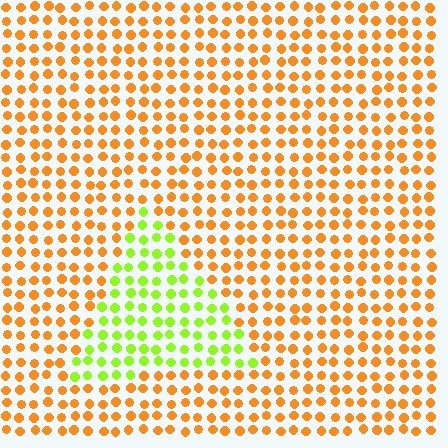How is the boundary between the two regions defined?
The boundary is defined purely by a slight shift in hue (about 60 degrees). Spacing, size, and orientation are identical on both sides.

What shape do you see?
I see a triangle.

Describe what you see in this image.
The image is filled with small orange elements in a uniform arrangement. A triangle-shaped region is visible where the elements are tinted to a slightly different hue, forming a subtle color boundary.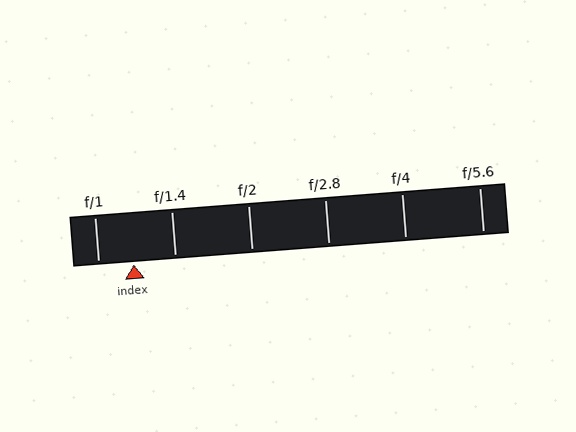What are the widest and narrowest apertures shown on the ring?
The widest aperture shown is f/1 and the narrowest is f/5.6.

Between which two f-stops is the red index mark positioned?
The index mark is between f/1 and f/1.4.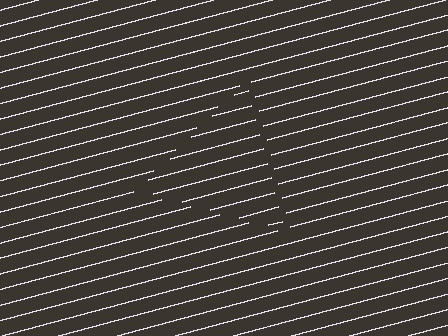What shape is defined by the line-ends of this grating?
An illusory triangle. The interior of the shape contains the same grating, shifted by half a period — the contour is defined by the phase discontinuity where line-ends from the inner and outer gratings abut.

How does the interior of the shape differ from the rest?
The interior of the shape contains the same grating, shifted by half a period — the contour is defined by the phase discontinuity where line-ends from the inner and outer gratings abut.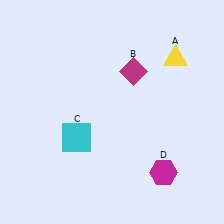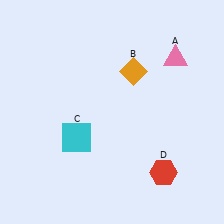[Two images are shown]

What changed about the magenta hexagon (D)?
In Image 1, D is magenta. In Image 2, it changed to red.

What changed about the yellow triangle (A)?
In Image 1, A is yellow. In Image 2, it changed to pink.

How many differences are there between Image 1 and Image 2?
There are 3 differences between the two images.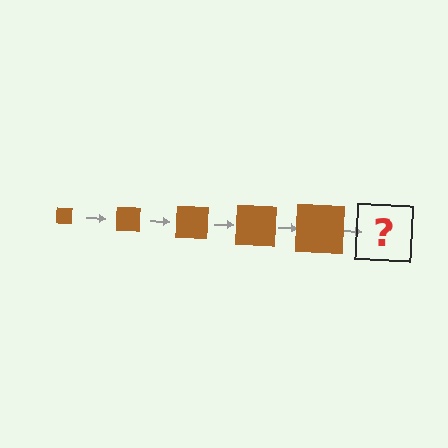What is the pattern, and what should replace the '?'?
The pattern is that the square gets progressively larger each step. The '?' should be a brown square, larger than the previous one.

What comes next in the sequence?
The next element should be a brown square, larger than the previous one.